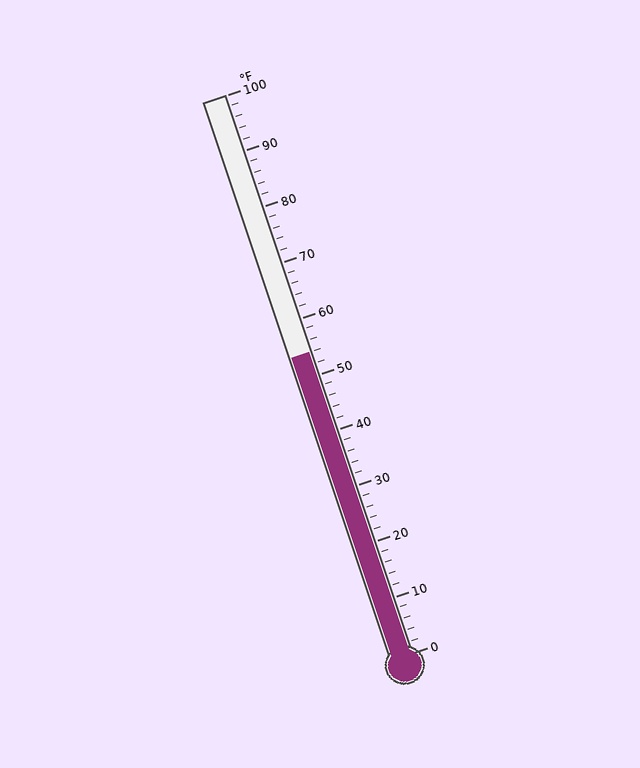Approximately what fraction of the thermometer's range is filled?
The thermometer is filled to approximately 55% of its range.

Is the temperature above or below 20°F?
The temperature is above 20°F.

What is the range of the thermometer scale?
The thermometer scale ranges from 0°F to 100°F.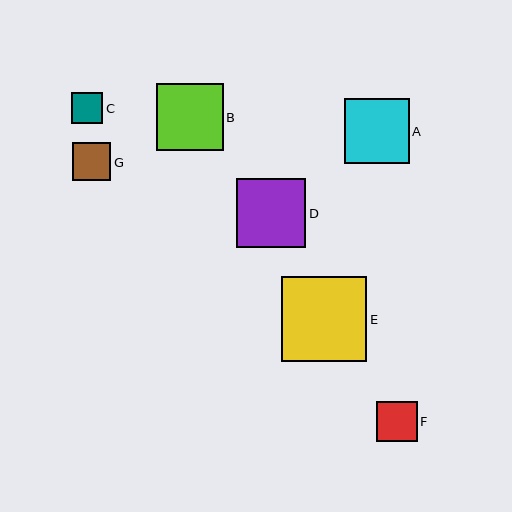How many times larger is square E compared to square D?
Square E is approximately 1.2 times the size of square D.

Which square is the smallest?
Square C is the smallest with a size of approximately 32 pixels.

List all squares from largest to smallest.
From largest to smallest: E, D, B, A, F, G, C.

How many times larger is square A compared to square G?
Square A is approximately 1.7 times the size of square G.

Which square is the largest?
Square E is the largest with a size of approximately 85 pixels.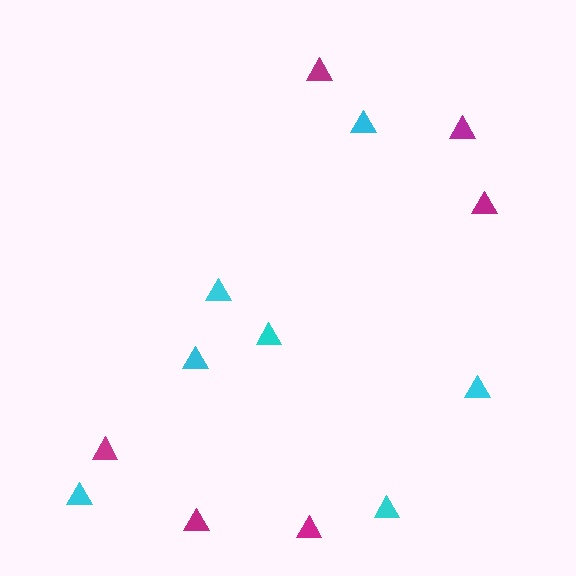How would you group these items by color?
There are 2 groups: one group of magenta triangles (6) and one group of cyan triangles (7).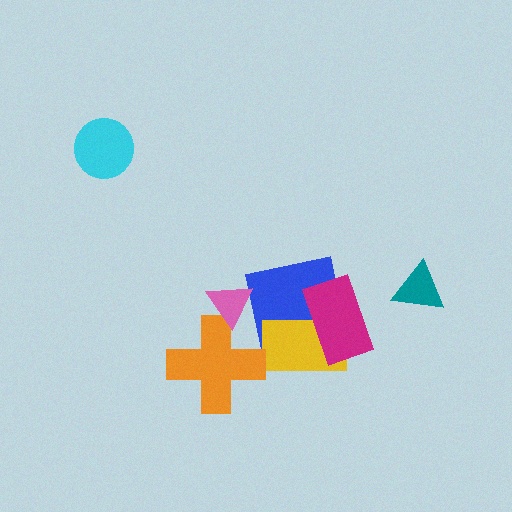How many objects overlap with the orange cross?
1 object overlaps with the orange cross.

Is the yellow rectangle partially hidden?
Yes, it is partially covered by another shape.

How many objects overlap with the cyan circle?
0 objects overlap with the cyan circle.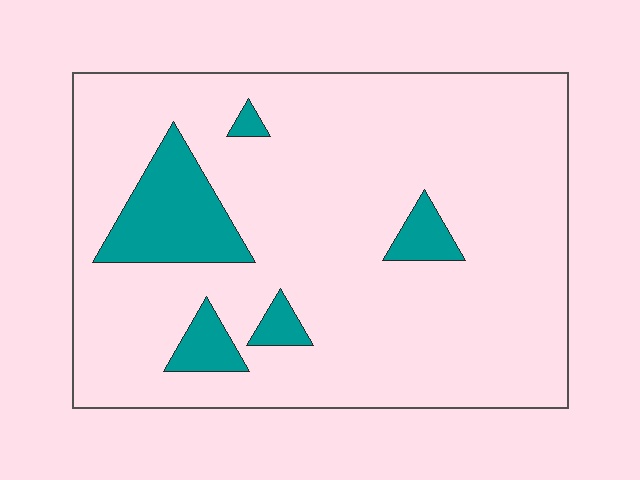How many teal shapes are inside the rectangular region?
5.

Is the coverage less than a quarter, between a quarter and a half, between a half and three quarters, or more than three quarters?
Less than a quarter.